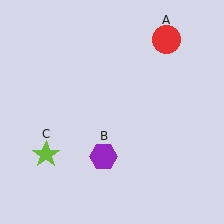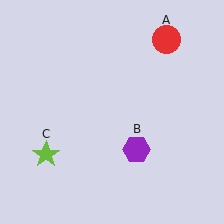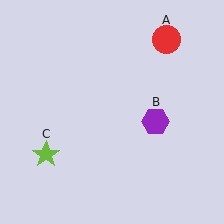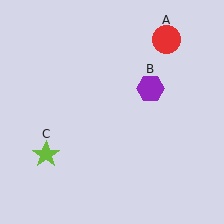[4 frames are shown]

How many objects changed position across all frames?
1 object changed position: purple hexagon (object B).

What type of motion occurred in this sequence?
The purple hexagon (object B) rotated counterclockwise around the center of the scene.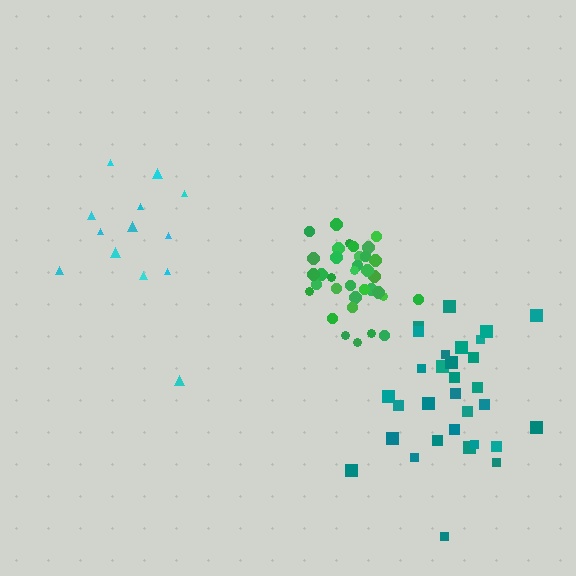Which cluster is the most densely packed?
Green.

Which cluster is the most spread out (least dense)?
Cyan.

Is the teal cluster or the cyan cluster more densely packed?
Teal.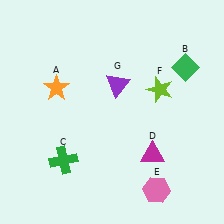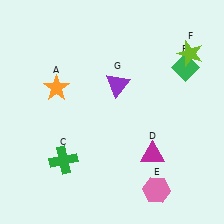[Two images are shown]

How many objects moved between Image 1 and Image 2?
1 object moved between the two images.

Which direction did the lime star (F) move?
The lime star (F) moved up.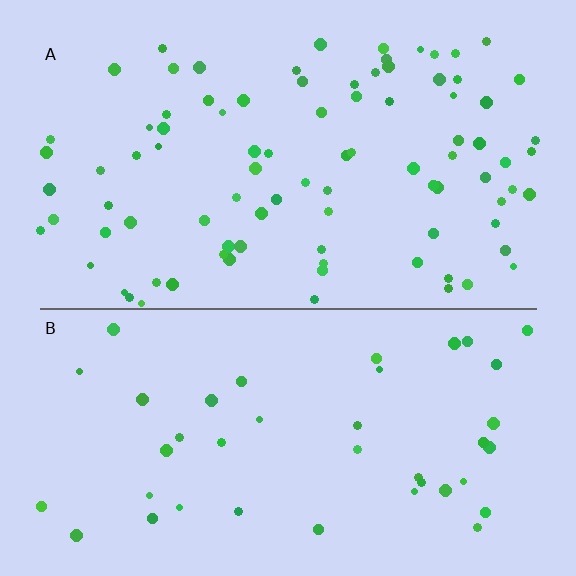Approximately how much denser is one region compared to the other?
Approximately 2.2× — region A over region B.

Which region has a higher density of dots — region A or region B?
A (the top).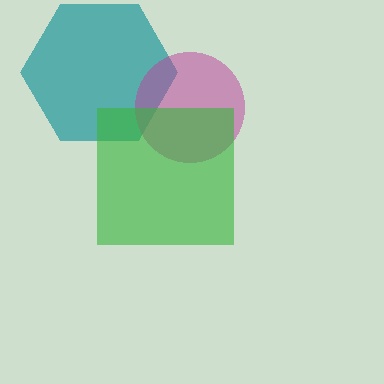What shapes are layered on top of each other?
The layered shapes are: a teal hexagon, a magenta circle, a green square.